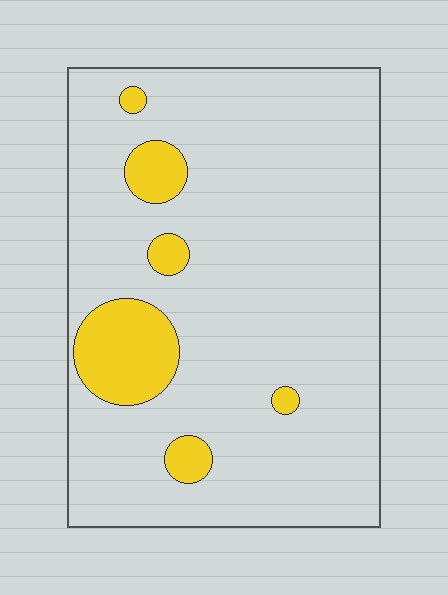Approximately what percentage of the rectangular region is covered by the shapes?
Approximately 10%.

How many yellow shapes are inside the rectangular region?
6.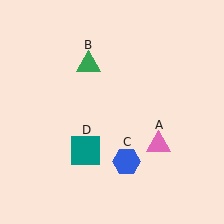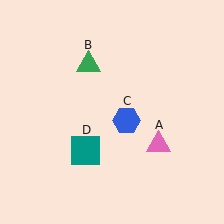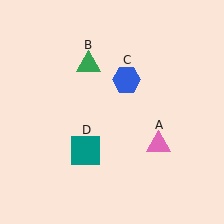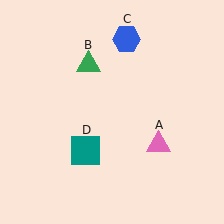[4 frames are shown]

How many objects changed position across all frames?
1 object changed position: blue hexagon (object C).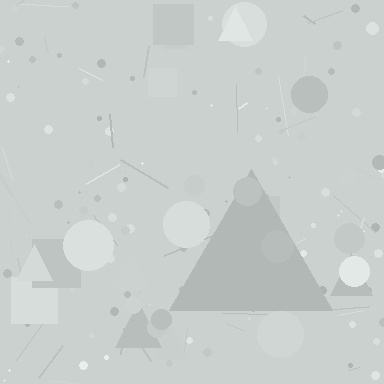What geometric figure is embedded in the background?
A triangle is embedded in the background.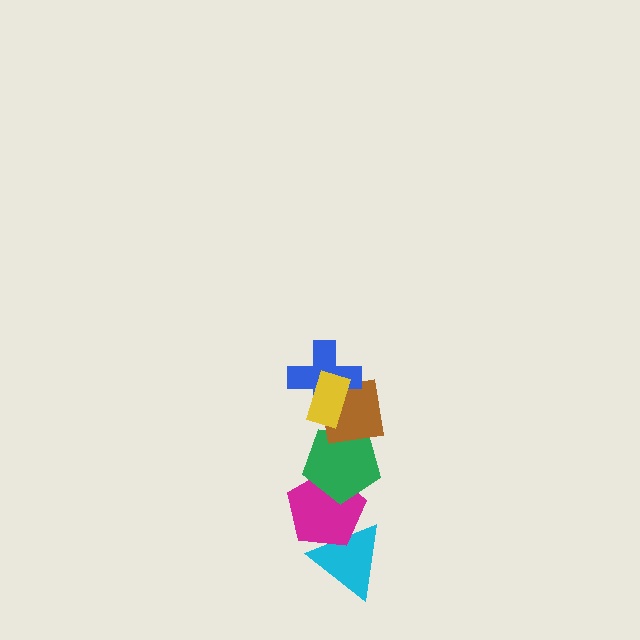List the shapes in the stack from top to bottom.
From top to bottom: the yellow rectangle, the blue cross, the brown square, the green pentagon, the magenta pentagon, the cyan triangle.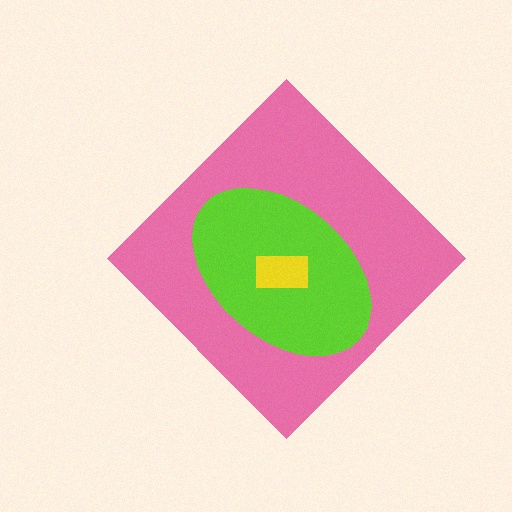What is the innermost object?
The yellow rectangle.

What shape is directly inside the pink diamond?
The lime ellipse.